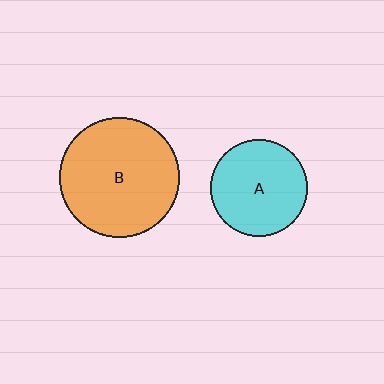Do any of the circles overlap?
No, none of the circles overlap.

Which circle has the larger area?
Circle B (orange).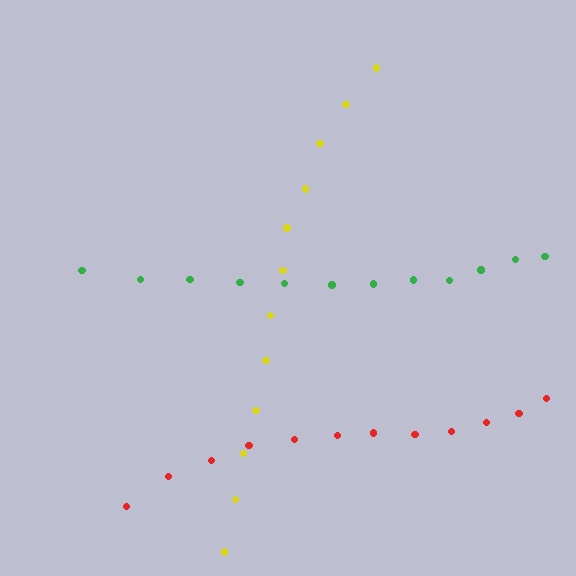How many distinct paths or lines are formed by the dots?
There are 3 distinct paths.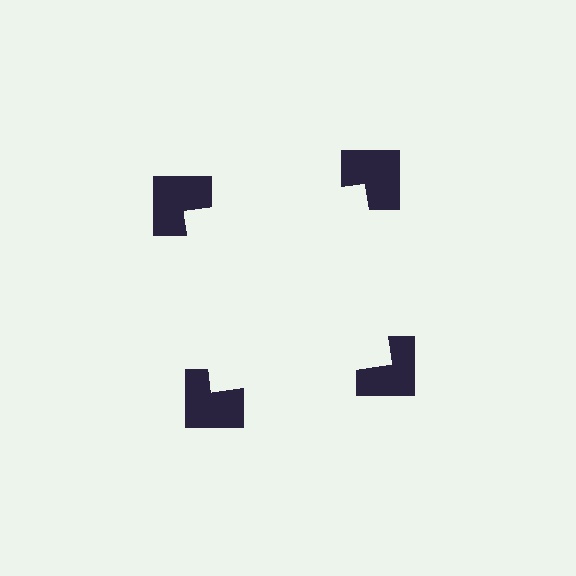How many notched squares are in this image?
There are 4 — one at each vertex of the illusory square.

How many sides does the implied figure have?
4 sides.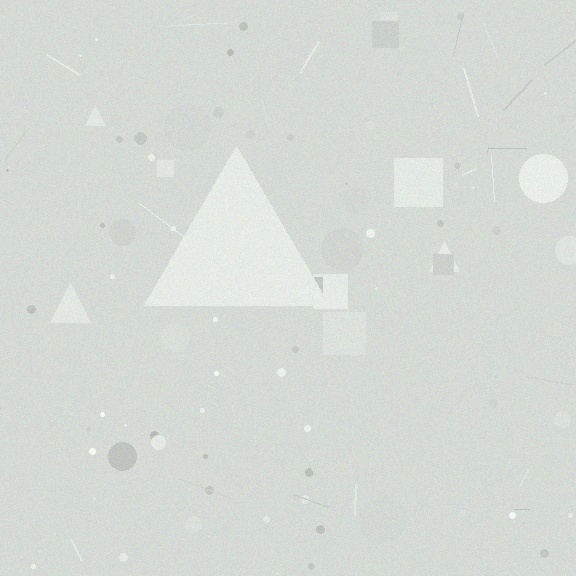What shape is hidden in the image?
A triangle is hidden in the image.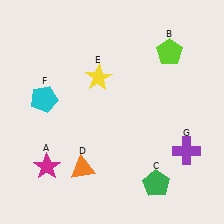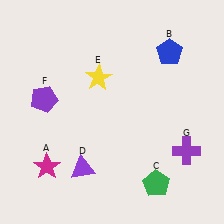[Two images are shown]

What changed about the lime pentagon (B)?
In Image 1, B is lime. In Image 2, it changed to blue.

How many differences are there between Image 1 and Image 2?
There are 3 differences between the two images.